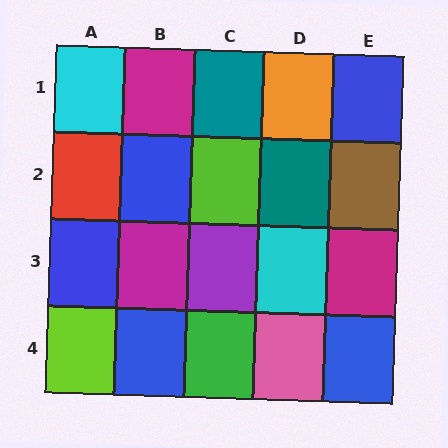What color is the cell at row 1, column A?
Cyan.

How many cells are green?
1 cell is green.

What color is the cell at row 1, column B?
Magenta.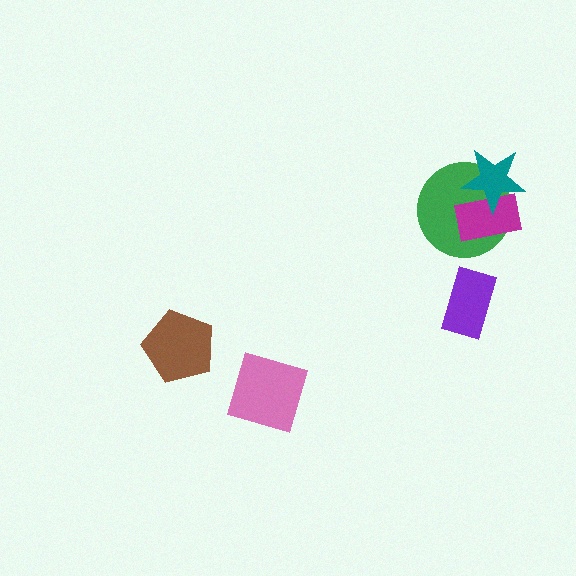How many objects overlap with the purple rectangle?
0 objects overlap with the purple rectangle.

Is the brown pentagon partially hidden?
No, no other shape covers it.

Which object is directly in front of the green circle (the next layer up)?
The magenta rectangle is directly in front of the green circle.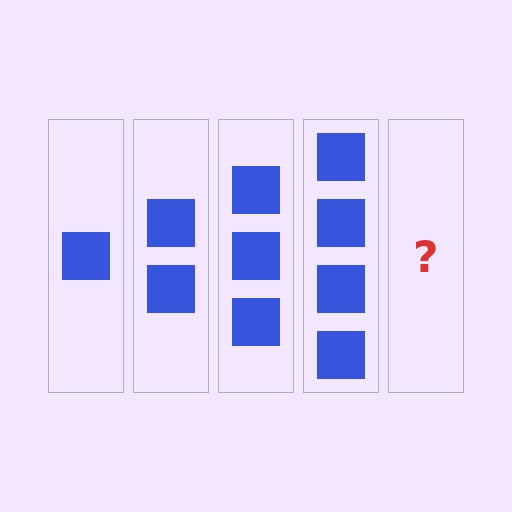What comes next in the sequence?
The next element should be 5 squares.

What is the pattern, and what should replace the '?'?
The pattern is that each step adds one more square. The '?' should be 5 squares.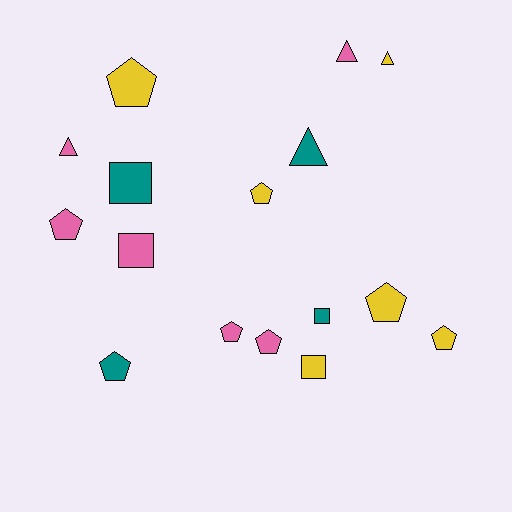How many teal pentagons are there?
There is 1 teal pentagon.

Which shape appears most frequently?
Pentagon, with 8 objects.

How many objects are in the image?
There are 16 objects.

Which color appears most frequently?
Yellow, with 6 objects.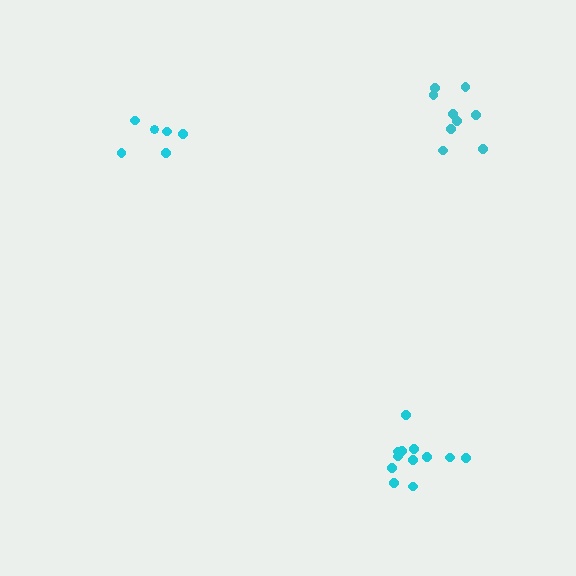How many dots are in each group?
Group 1: 6 dots, Group 2: 9 dots, Group 3: 12 dots (27 total).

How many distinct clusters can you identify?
There are 3 distinct clusters.